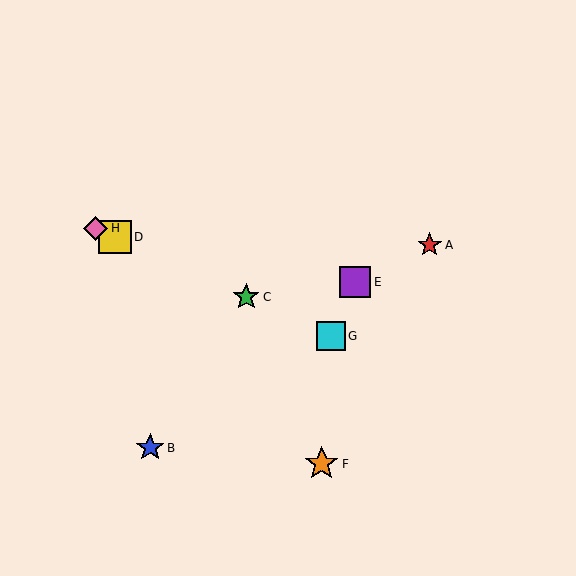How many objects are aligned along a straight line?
4 objects (C, D, G, H) are aligned along a straight line.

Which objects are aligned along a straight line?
Objects C, D, G, H are aligned along a straight line.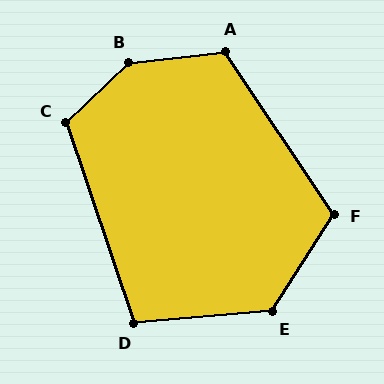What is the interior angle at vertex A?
Approximately 118 degrees (obtuse).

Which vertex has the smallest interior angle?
D, at approximately 104 degrees.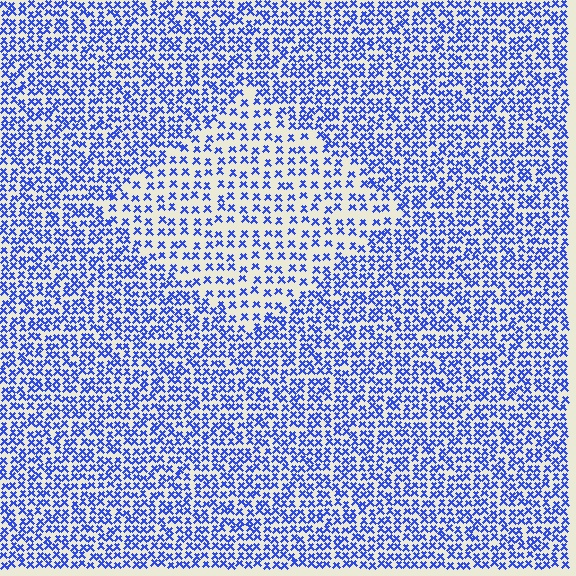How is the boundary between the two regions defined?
The boundary is defined by a change in element density (approximately 1.9x ratio). All elements are the same color, size, and shape.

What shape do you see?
I see a diamond.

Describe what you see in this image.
The image contains small blue elements arranged at two different densities. A diamond-shaped region is visible where the elements are less densely packed than the surrounding area.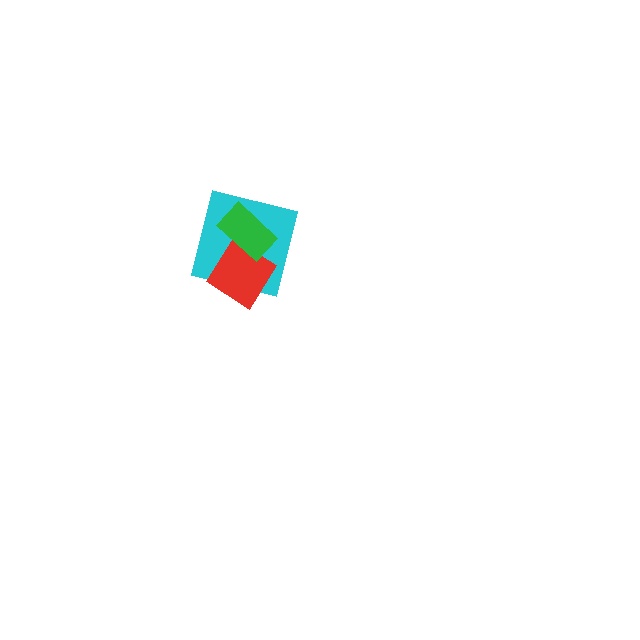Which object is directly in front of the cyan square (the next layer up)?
The red diamond is directly in front of the cyan square.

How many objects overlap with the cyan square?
2 objects overlap with the cyan square.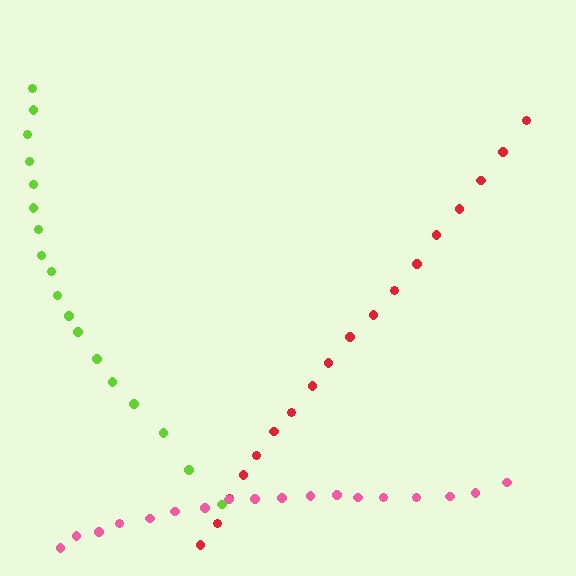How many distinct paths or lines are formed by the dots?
There are 3 distinct paths.